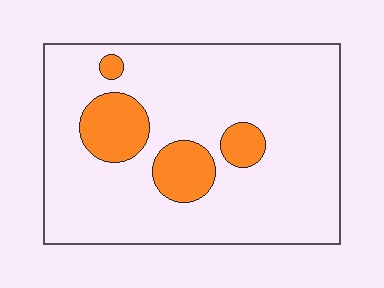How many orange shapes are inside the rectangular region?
4.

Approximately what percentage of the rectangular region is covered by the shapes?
Approximately 15%.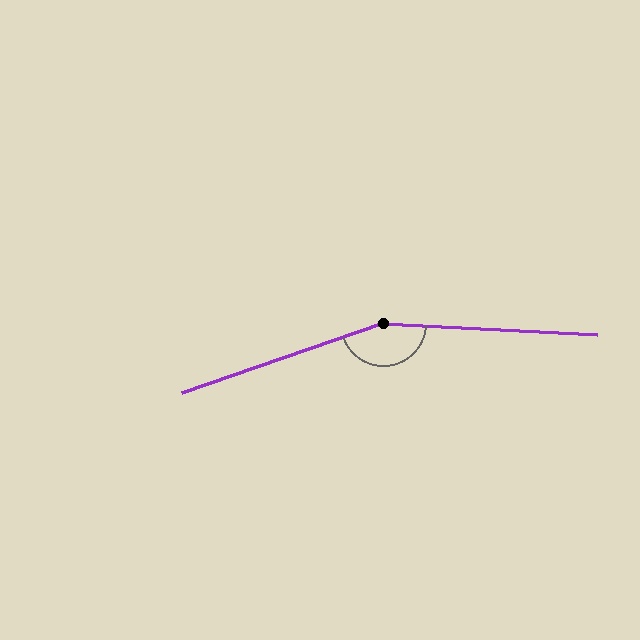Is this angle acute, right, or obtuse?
It is obtuse.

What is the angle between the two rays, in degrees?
Approximately 158 degrees.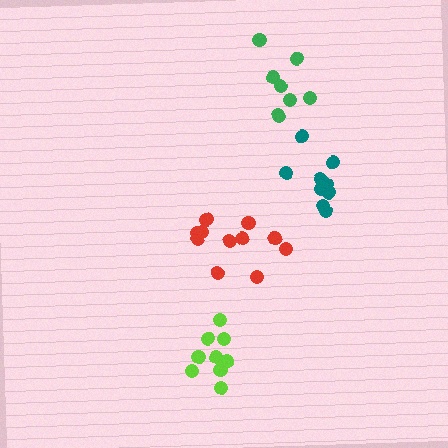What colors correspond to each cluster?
The clusters are colored: lime, teal, green, red.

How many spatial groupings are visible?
There are 4 spatial groupings.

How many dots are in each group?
Group 1: 9 dots, Group 2: 9 dots, Group 3: 7 dots, Group 4: 11 dots (36 total).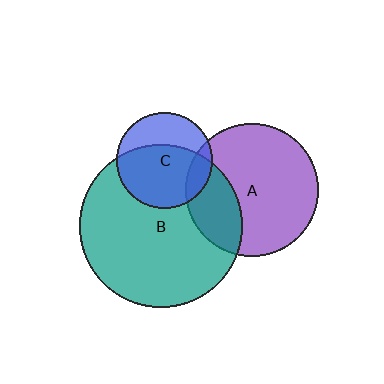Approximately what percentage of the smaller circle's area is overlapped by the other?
Approximately 15%.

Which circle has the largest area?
Circle B (teal).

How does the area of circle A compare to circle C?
Approximately 1.9 times.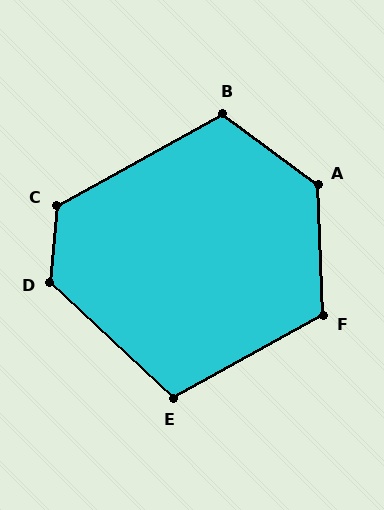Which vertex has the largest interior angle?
D, at approximately 129 degrees.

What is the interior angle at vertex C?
Approximately 124 degrees (obtuse).